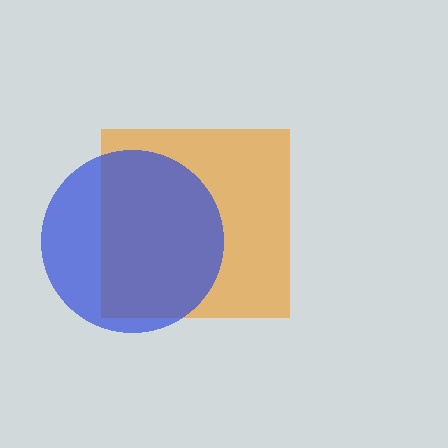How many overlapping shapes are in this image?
There are 2 overlapping shapes in the image.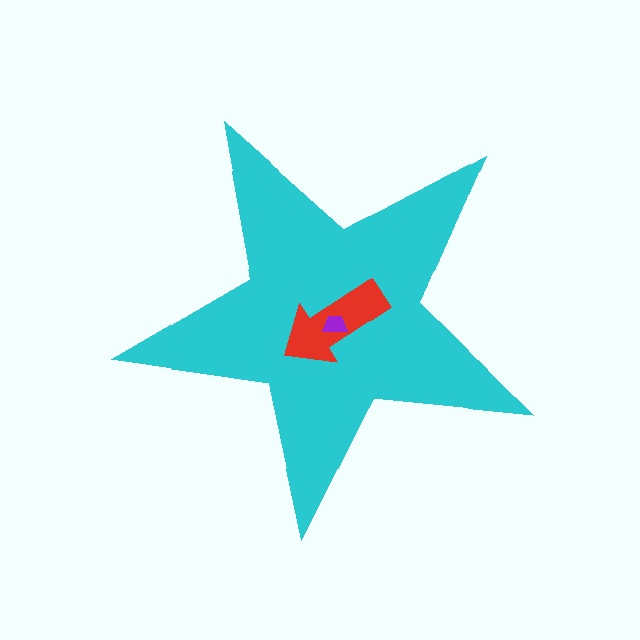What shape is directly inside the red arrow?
The purple trapezoid.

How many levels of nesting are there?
3.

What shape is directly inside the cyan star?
The red arrow.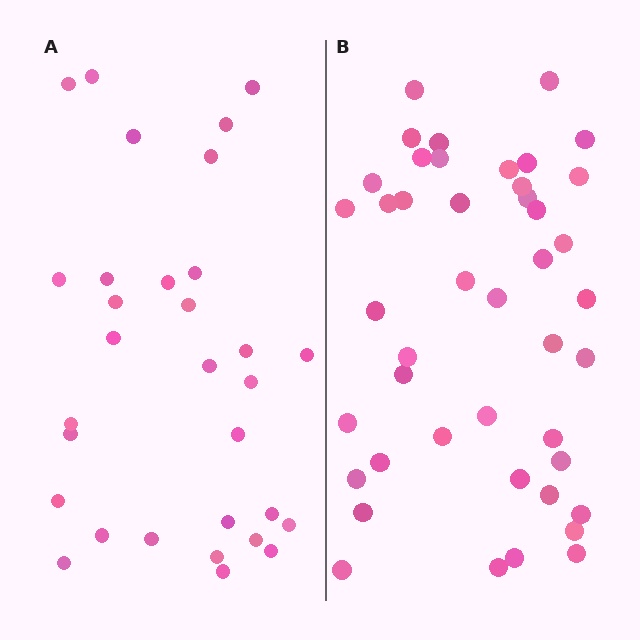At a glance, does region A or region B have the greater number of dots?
Region B (the right region) has more dots.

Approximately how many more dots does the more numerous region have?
Region B has approximately 15 more dots than region A.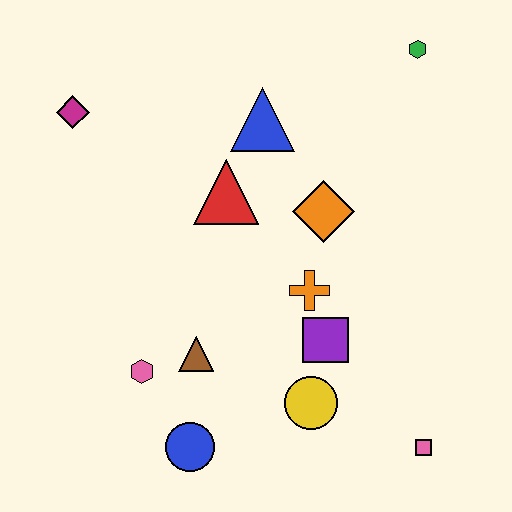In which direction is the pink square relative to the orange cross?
The pink square is below the orange cross.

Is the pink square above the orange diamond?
No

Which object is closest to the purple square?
The orange cross is closest to the purple square.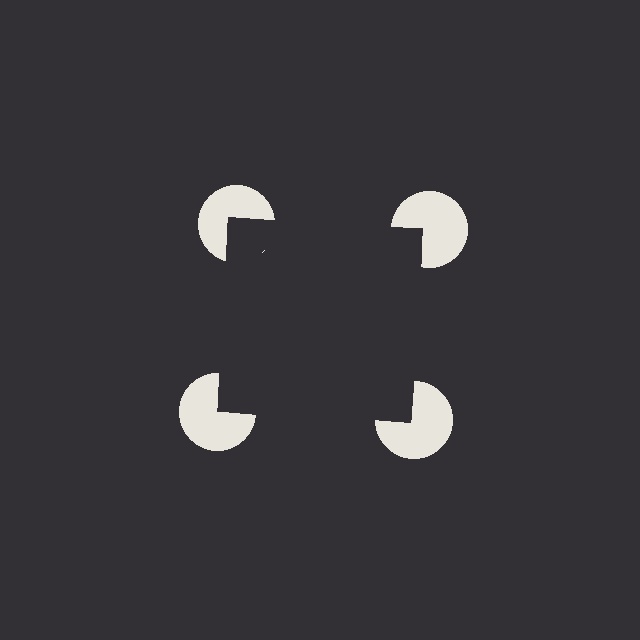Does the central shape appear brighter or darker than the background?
It typically appears slightly darker than the background, even though no actual brightness change is drawn.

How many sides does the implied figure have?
4 sides.